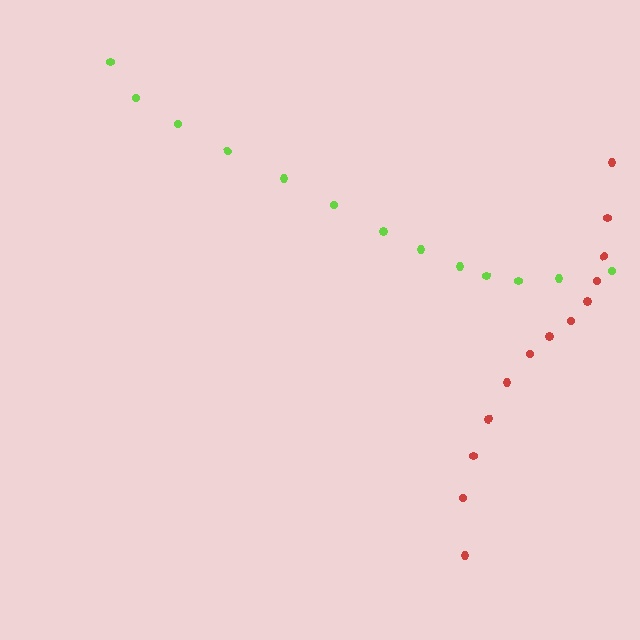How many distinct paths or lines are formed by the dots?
There are 2 distinct paths.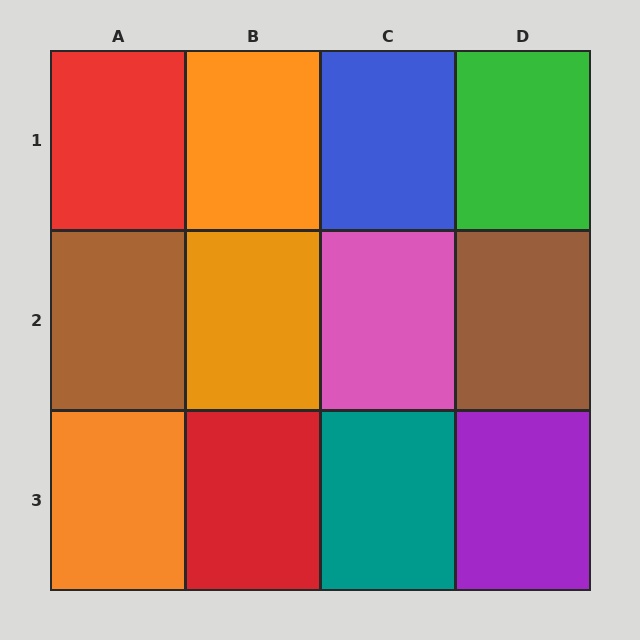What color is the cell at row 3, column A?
Orange.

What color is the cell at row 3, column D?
Purple.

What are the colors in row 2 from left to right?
Brown, orange, pink, brown.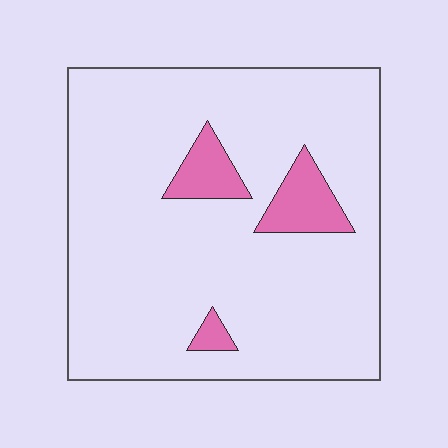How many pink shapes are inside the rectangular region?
3.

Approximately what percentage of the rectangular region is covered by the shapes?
Approximately 10%.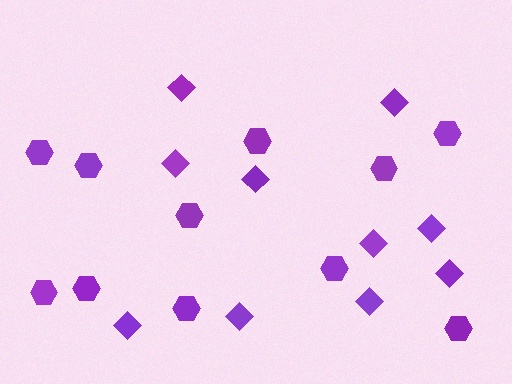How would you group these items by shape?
There are 2 groups: one group of diamonds (10) and one group of hexagons (11).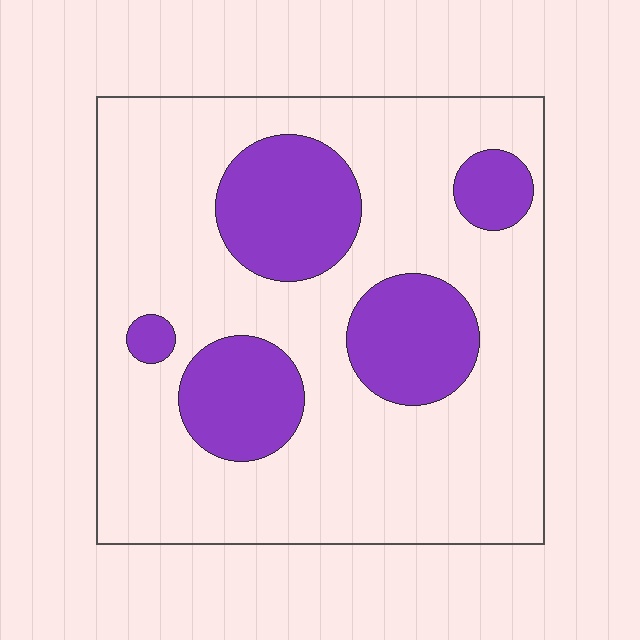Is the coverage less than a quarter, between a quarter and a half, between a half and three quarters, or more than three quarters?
Between a quarter and a half.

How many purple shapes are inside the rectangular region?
5.